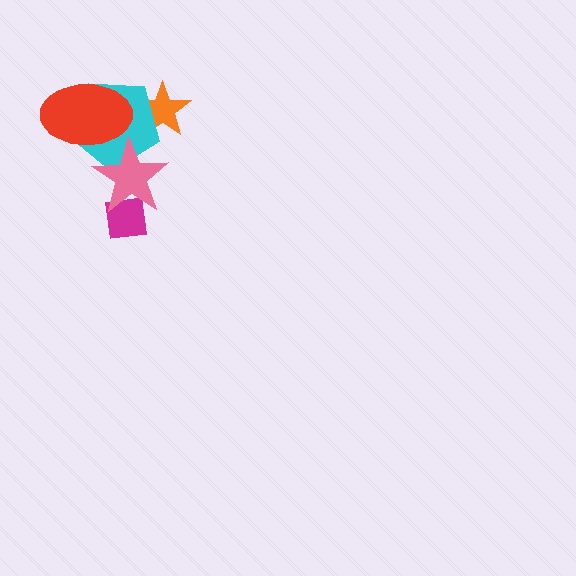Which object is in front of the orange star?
The cyan pentagon is in front of the orange star.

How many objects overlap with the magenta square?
1 object overlaps with the magenta square.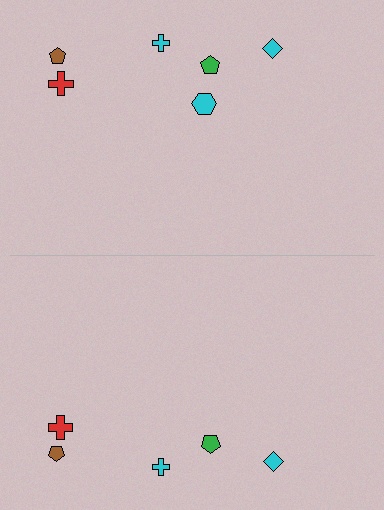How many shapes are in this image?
There are 11 shapes in this image.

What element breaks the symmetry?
A cyan hexagon is missing from the bottom side.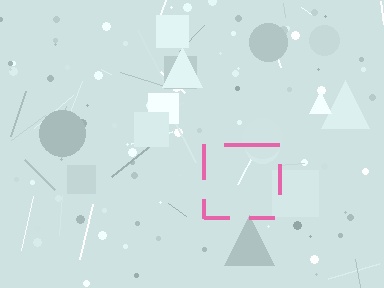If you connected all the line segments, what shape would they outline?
They would outline a square.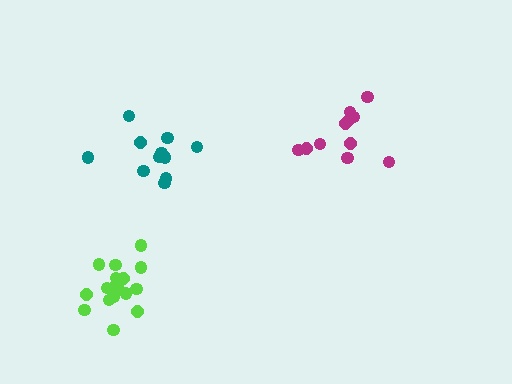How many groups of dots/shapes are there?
There are 3 groups.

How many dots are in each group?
Group 1: 11 dots, Group 2: 11 dots, Group 3: 17 dots (39 total).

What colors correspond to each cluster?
The clusters are colored: teal, magenta, lime.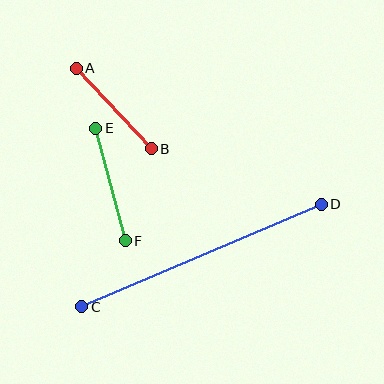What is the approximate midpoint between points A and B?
The midpoint is at approximately (114, 109) pixels.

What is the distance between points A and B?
The distance is approximately 110 pixels.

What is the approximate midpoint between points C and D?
The midpoint is at approximately (202, 255) pixels.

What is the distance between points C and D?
The distance is approximately 260 pixels.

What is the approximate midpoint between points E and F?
The midpoint is at approximately (111, 185) pixels.